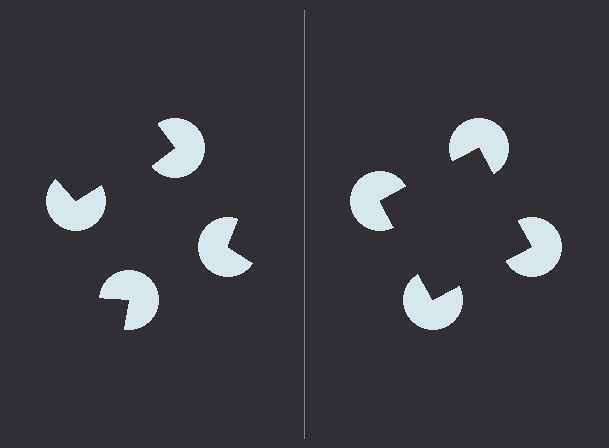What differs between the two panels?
The pac-man discs are positioned identically on both sides; only the wedge orientations differ. On the right they align to a square; on the left they are misaligned.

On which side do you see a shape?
An illusory square appears on the right side. On the left side the wedge cuts are rotated, so no coherent shape forms.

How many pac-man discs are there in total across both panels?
8 — 4 on each side.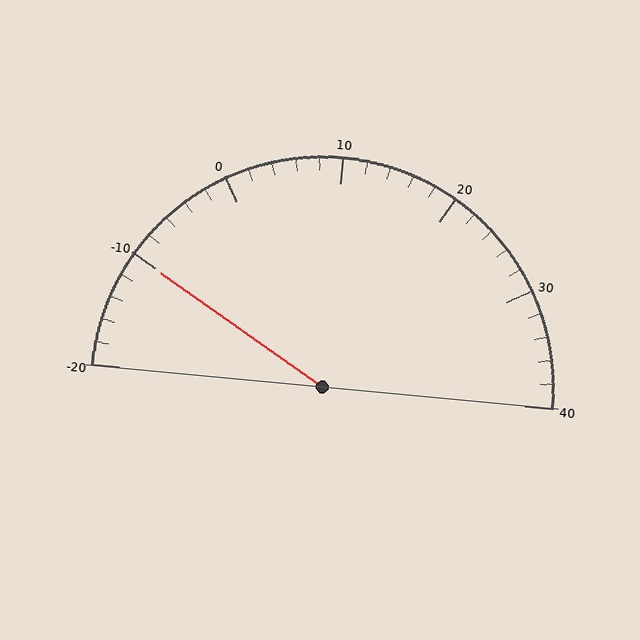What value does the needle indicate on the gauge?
The needle indicates approximately -10.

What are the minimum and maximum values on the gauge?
The gauge ranges from -20 to 40.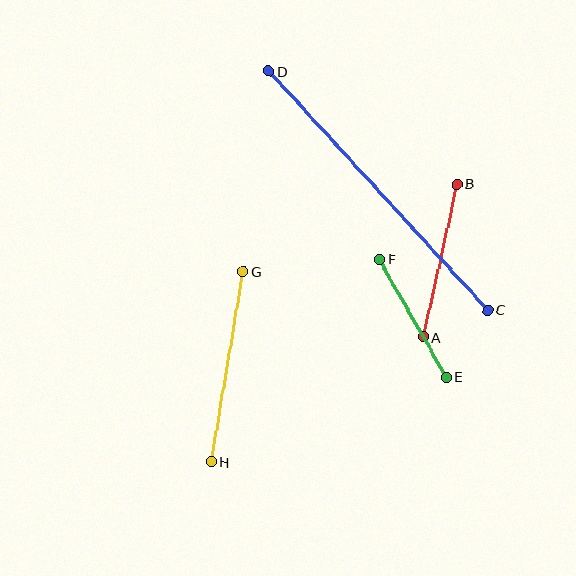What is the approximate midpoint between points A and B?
The midpoint is at approximately (440, 261) pixels.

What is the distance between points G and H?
The distance is approximately 193 pixels.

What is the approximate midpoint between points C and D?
The midpoint is at approximately (378, 191) pixels.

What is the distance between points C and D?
The distance is approximately 324 pixels.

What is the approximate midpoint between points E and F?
The midpoint is at approximately (413, 318) pixels.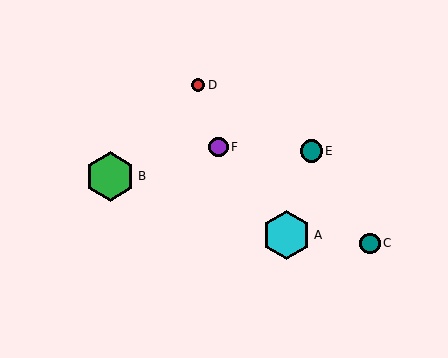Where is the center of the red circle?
The center of the red circle is at (198, 85).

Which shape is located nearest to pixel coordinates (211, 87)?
The red circle (labeled D) at (198, 85) is nearest to that location.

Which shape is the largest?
The green hexagon (labeled B) is the largest.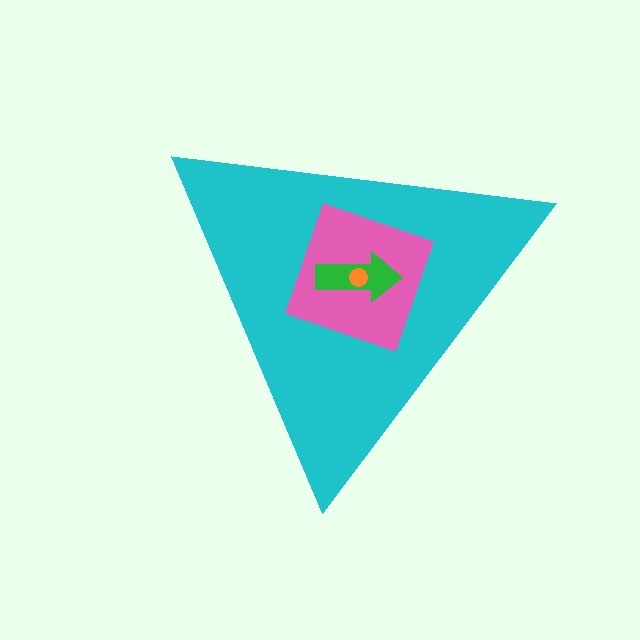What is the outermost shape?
The cyan triangle.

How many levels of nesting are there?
4.